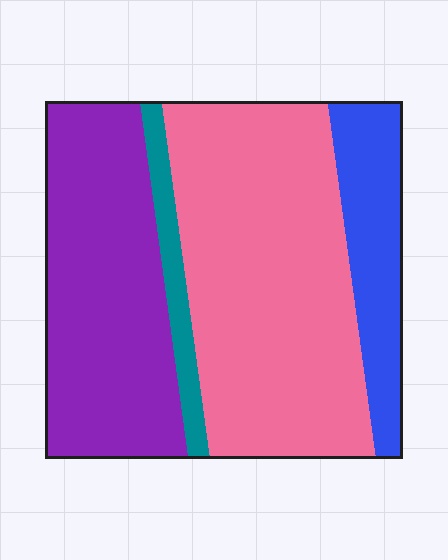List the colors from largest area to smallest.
From largest to smallest: pink, purple, blue, teal.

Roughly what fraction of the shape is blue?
Blue takes up about one eighth (1/8) of the shape.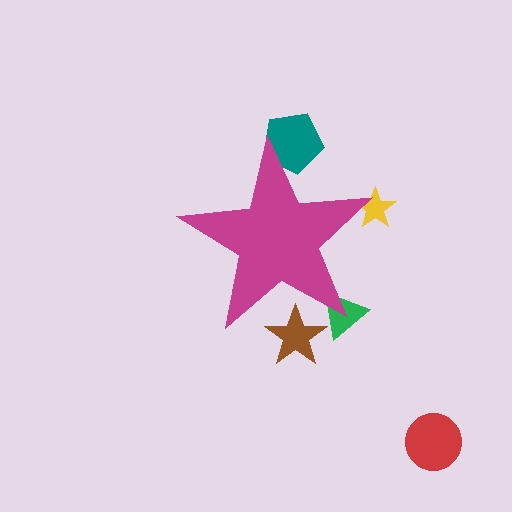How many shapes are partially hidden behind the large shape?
4 shapes are partially hidden.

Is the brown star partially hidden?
Yes, the brown star is partially hidden behind the magenta star.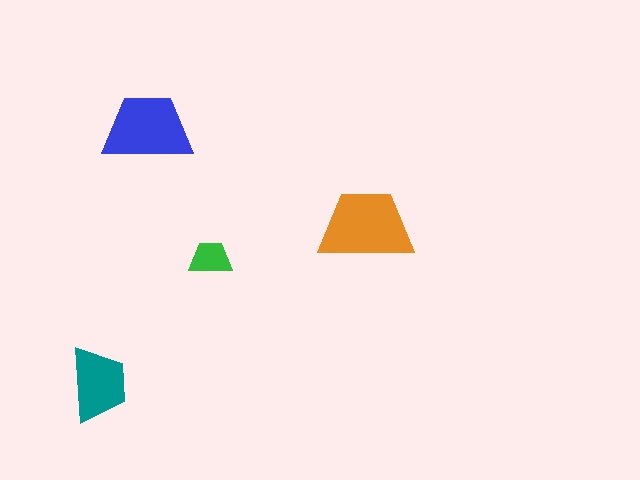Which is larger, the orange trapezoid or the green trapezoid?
The orange one.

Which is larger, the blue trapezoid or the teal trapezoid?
The blue one.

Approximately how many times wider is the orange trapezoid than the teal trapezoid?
About 1.5 times wider.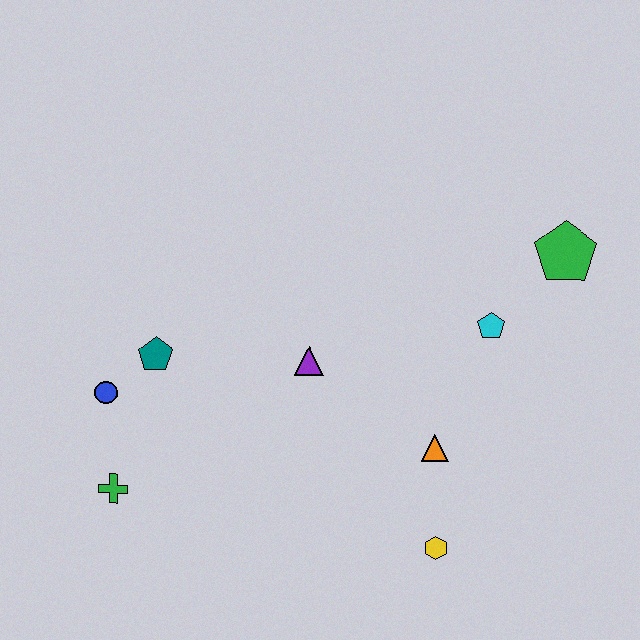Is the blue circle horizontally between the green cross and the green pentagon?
No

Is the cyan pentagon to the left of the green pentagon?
Yes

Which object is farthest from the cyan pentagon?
The green cross is farthest from the cyan pentagon.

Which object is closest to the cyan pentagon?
The green pentagon is closest to the cyan pentagon.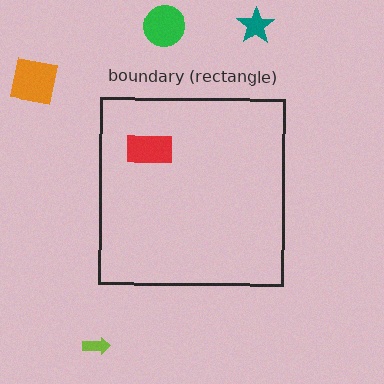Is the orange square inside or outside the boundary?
Outside.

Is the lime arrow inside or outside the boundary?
Outside.